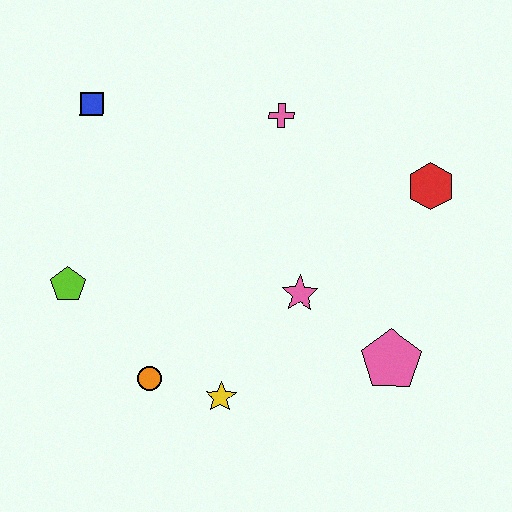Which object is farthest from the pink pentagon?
The blue square is farthest from the pink pentagon.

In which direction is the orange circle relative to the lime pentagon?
The orange circle is below the lime pentagon.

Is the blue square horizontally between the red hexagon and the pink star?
No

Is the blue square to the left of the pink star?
Yes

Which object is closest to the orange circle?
The yellow star is closest to the orange circle.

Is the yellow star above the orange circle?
No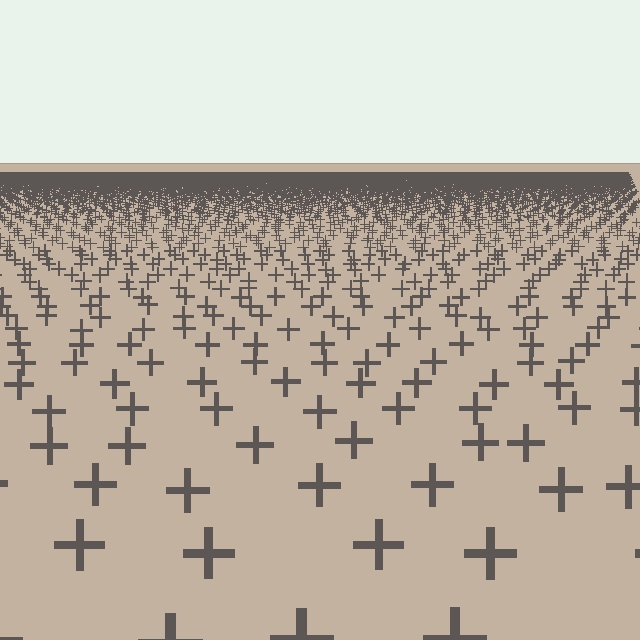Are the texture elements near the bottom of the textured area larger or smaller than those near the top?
Larger. Near the bottom, elements are closer to the viewer and appear at a bigger on-screen size.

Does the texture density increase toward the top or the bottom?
Density increases toward the top.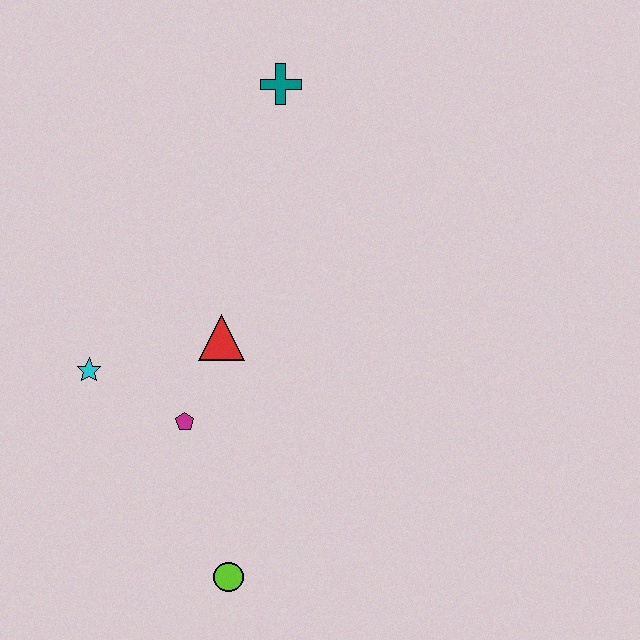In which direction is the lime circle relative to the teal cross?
The lime circle is below the teal cross.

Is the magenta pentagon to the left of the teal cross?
Yes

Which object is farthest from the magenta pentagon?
The teal cross is farthest from the magenta pentagon.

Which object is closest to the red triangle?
The magenta pentagon is closest to the red triangle.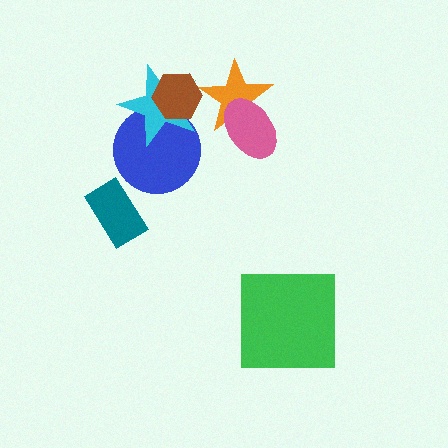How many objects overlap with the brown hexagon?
2 objects overlap with the brown hexagon.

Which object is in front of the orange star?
The pink ellipse is in front of the orange star.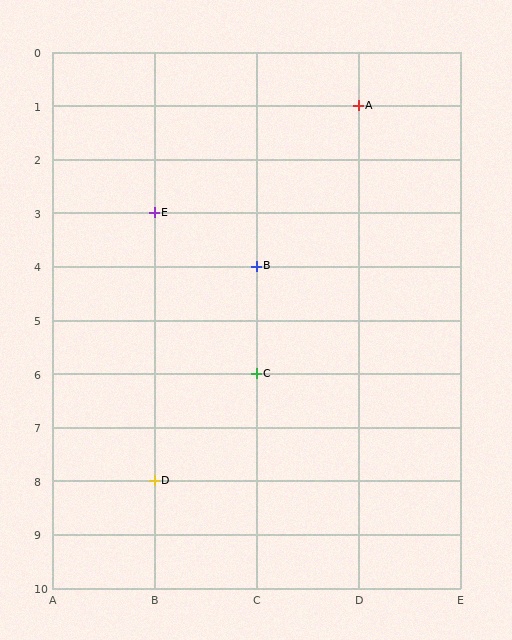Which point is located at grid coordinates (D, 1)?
Point A is at (D, 1).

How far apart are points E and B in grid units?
Points E and B are 1 column and 1 row apart (about 1.4 grid units diagonally).